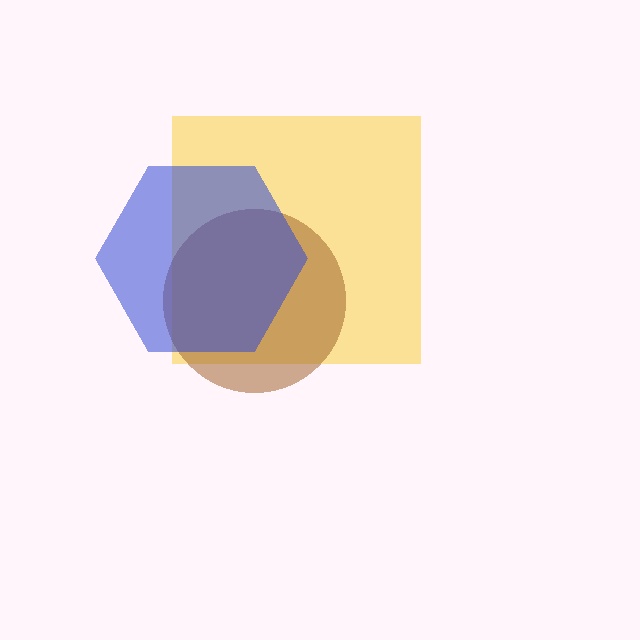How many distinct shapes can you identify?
There are 3 distinct shapes: a yellow square, a brown circle, a blue hexagon.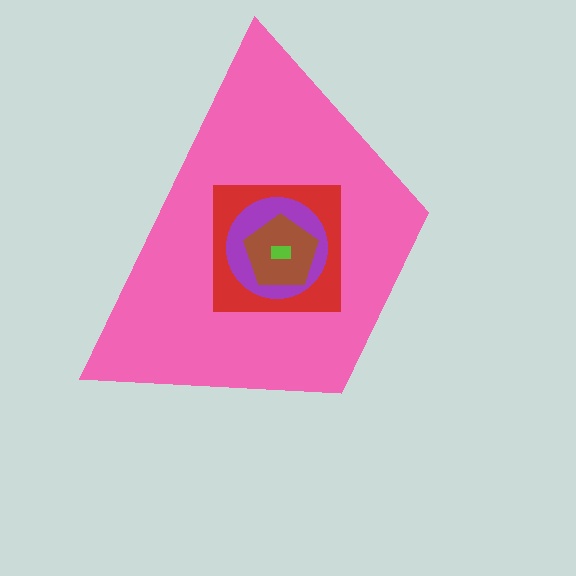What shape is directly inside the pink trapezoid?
The red square.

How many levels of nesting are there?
5.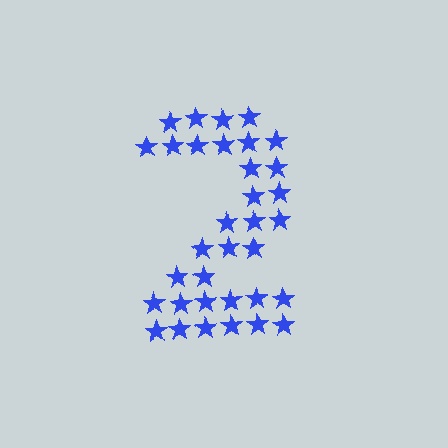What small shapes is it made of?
It is made of small stars.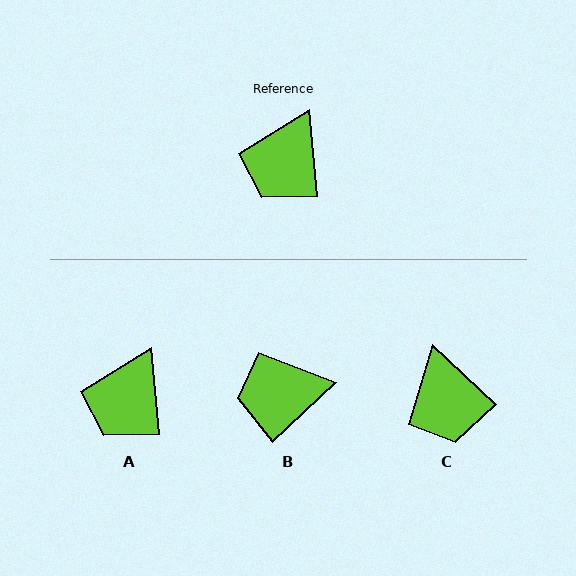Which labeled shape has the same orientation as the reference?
A.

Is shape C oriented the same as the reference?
No, it is off by about 42 degrees.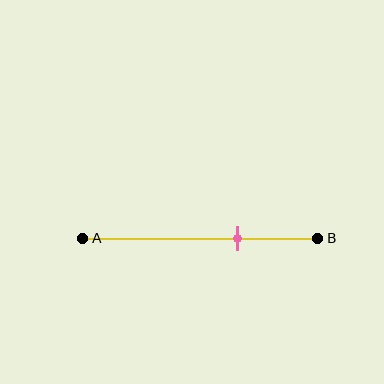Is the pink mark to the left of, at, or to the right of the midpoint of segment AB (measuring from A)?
The pink mark is to the right of the midpoint of segment AB.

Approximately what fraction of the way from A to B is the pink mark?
The pink mark is approximately 65% of the way from A to B.